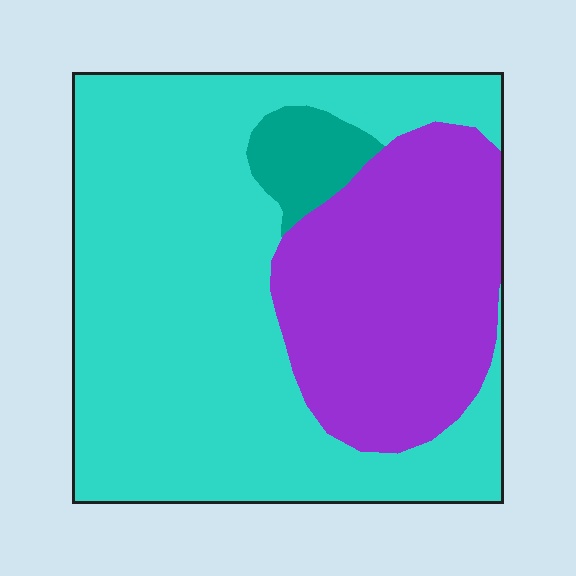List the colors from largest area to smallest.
From largest to smallest: cyan, purple, teal.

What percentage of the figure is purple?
Purple takes up about one third (1/3) of the figure.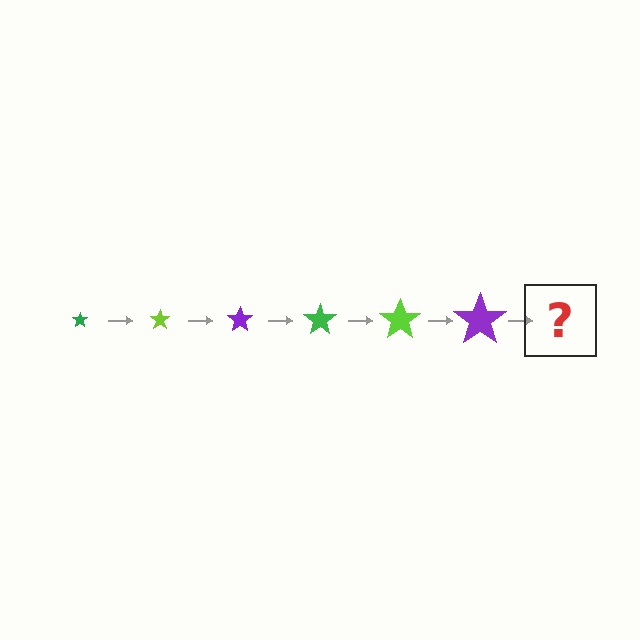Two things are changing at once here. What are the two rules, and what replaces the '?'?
The two rules are that the star grows larger each step and the color cycles through green, lime, and purple. The '?' should be a green star, larger than the previous one.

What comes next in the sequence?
The next element should be a green star, larger than the previous one.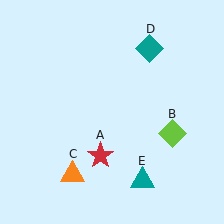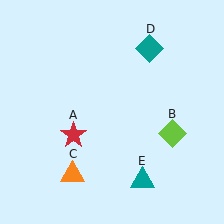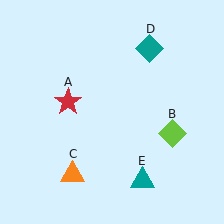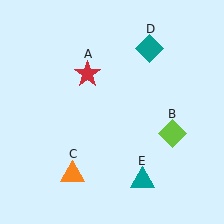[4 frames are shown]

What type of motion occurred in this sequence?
The red star (object A) rotated clockwise around the center of the scene.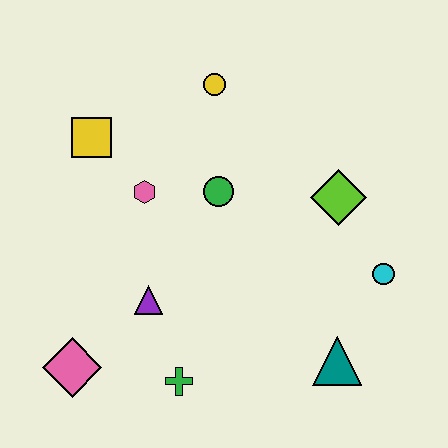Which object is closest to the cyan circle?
The lime diamond is closest to the cyan circle.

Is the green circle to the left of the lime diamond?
Yes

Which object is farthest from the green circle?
The pink diamond is farthest from the green circle.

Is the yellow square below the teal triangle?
No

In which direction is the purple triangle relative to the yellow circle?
The purple triangle is below the yellow circle.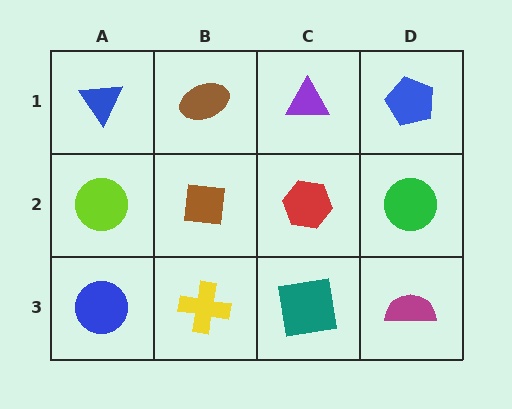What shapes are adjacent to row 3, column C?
A red hexagon (row 2, column C), a yellow cross (row 3, column B), a magenta semicircle (row 3, column D).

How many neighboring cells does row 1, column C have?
3.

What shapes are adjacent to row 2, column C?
A purple triangle (row 1, column C), a teal square (row 3, column C), a brown square (row 2, column B), a green circle (row 2, column D).